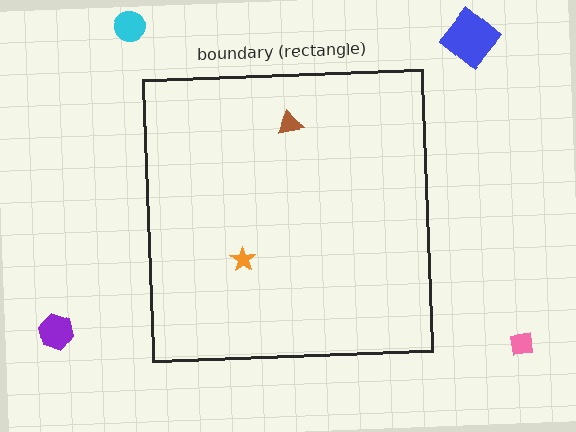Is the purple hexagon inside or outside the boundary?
Outside.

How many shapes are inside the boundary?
2 inside, 4 outside.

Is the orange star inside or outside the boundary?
Inside.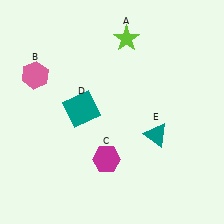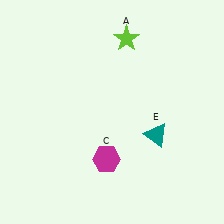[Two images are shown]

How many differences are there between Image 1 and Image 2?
There are 2 differences between the two images.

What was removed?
The pink hexagon (B), the teal square (D) were removed in Image 2.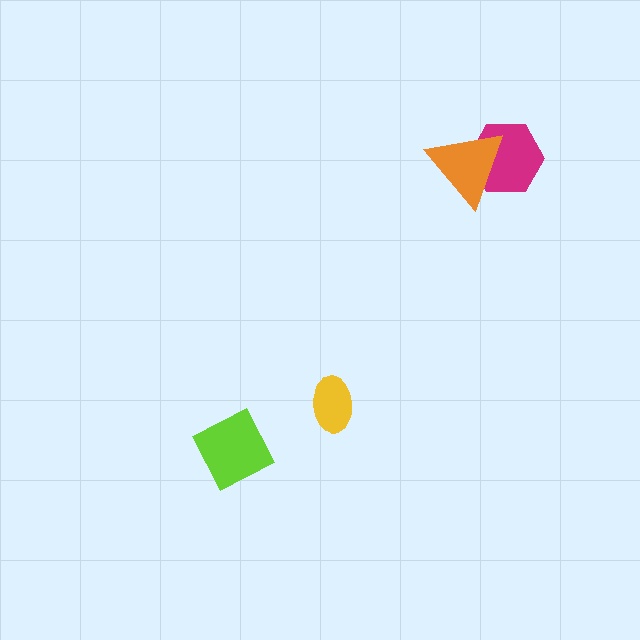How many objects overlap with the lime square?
0 objects overlap with the lime square.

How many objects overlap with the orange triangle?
1 object overlaps with the orange triangle.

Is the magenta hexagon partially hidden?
Yes, it is partially covered by another shape.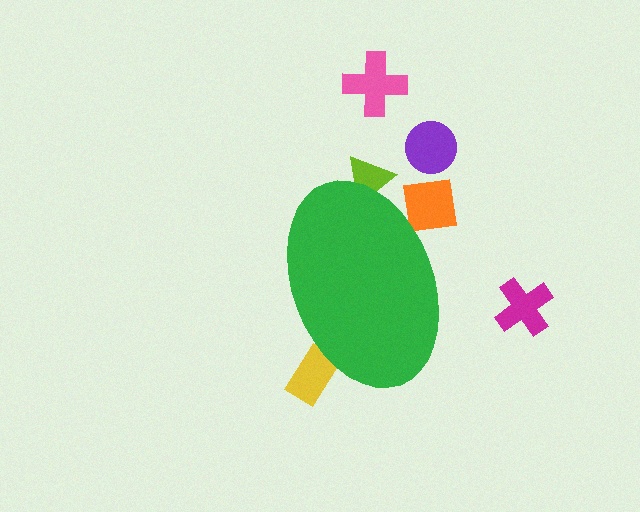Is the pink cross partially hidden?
No, the pink cross is fully visible.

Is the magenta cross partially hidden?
No, the magenta cross is fully visible.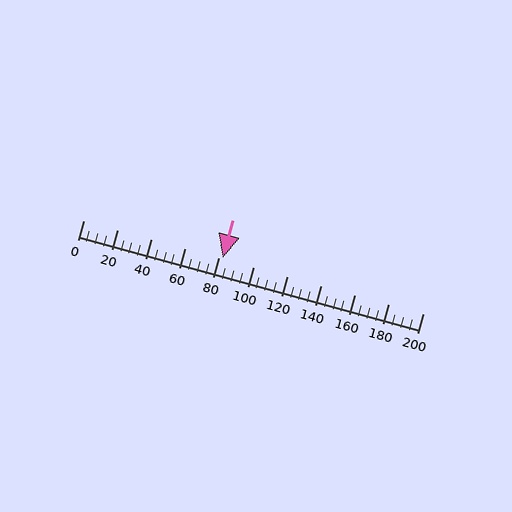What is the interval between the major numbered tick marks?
The major tick marks are spaced 20 units apart.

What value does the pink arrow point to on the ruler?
The pink arrow points to approximately 82.